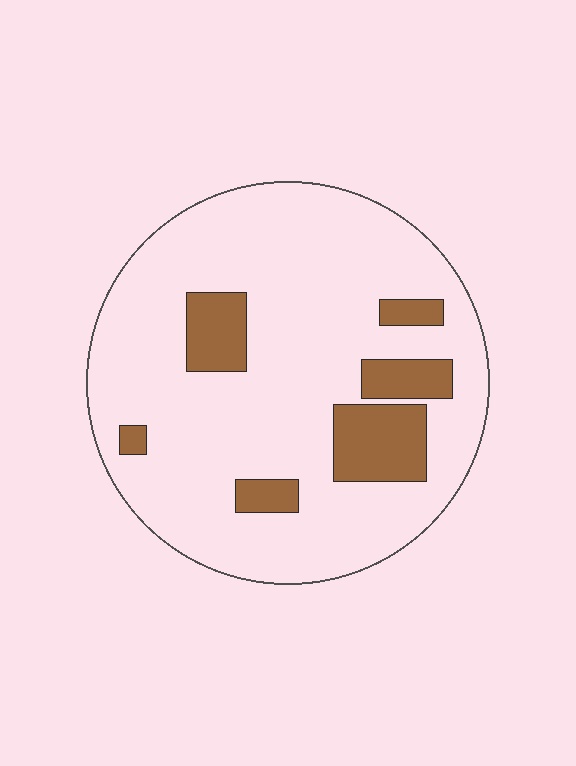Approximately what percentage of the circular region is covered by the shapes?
Approximately 15%.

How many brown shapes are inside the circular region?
6.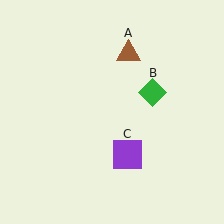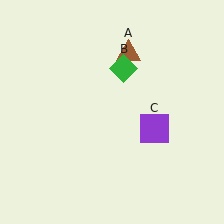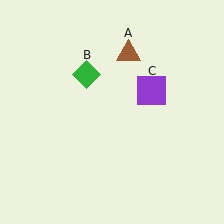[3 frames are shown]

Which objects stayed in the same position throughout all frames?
Brown triangle (object A) remained stationary.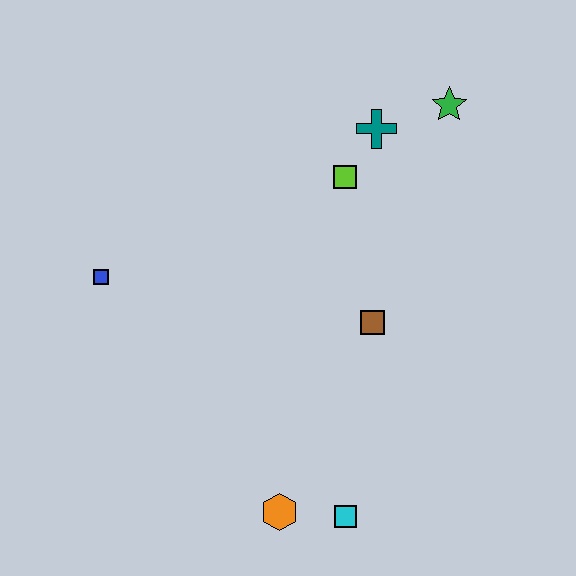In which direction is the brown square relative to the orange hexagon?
The brown square is above the orange hexagon.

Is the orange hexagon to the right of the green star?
No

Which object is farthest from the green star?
The orange hexagon is farthest from the green star.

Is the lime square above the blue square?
Yes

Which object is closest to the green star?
The teal cross is closest to the green star.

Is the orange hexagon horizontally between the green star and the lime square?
No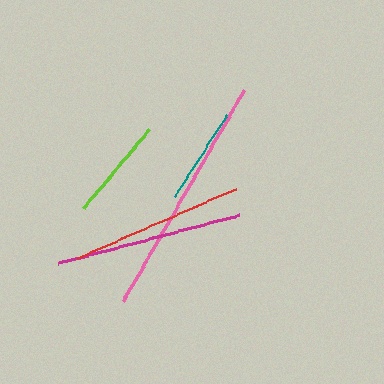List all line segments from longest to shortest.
From longest to shortest: pink, magenta, red, lime, teal.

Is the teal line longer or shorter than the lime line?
The lime line is longer than the teal line.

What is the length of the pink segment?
The pink segment is approximately 243 pixels long.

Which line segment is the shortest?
The teal line is the shortest at approximately 97 pixels.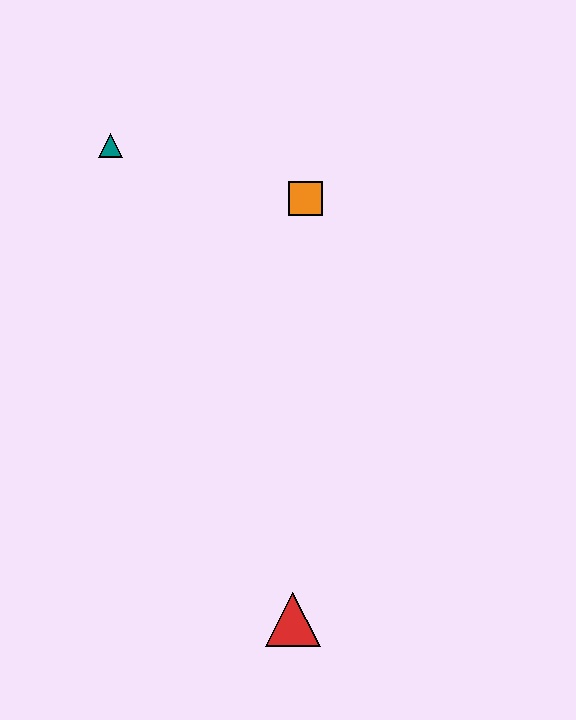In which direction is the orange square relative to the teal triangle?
The orange square is to the right of the teal triangle.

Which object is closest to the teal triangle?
The orange square is closest to the teal triangle.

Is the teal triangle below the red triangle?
No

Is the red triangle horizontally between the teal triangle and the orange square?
Yes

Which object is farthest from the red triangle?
The teal triangle is farthest from the red triangle.